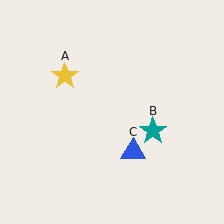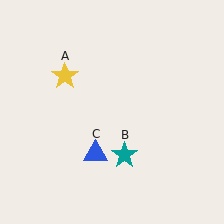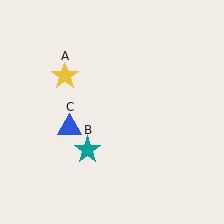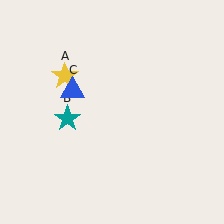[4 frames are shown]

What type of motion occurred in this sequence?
The teal star (object B), blue triangle (object C) rotated clockwise around the center of the scene.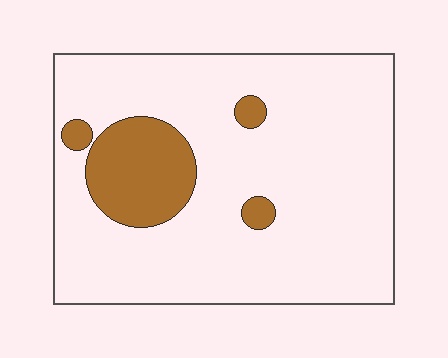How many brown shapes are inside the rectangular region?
4.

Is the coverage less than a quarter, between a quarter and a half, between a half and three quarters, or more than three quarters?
Less than a quarter.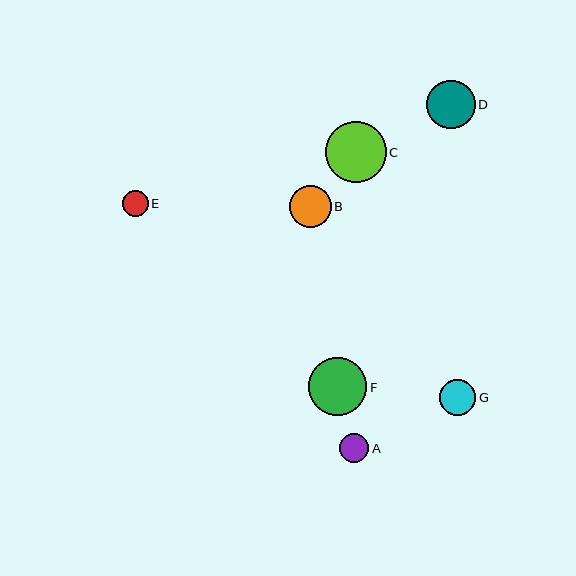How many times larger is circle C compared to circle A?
Circle C is approximately 2.1 times the size of circle A.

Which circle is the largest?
Circle C is the largest with a size of approximately 61 pixels.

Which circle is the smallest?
Circle E is the smallest with a size of approximately 26 pixels.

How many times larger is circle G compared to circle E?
Circle G is approximately 1.4 times the size of circle E.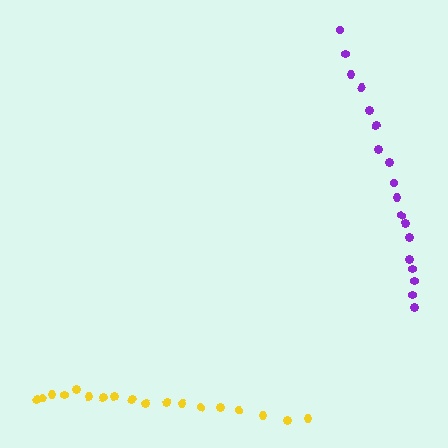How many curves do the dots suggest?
There are 2 distinct paths.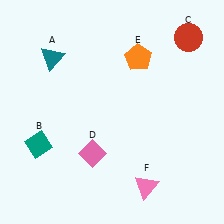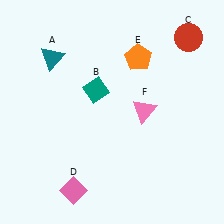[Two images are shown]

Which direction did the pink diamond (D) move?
The pink diamond (D) moved down.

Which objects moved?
The objects that moved are: the teal diamond (B), the pink diamond (D), the pink triangle (F).